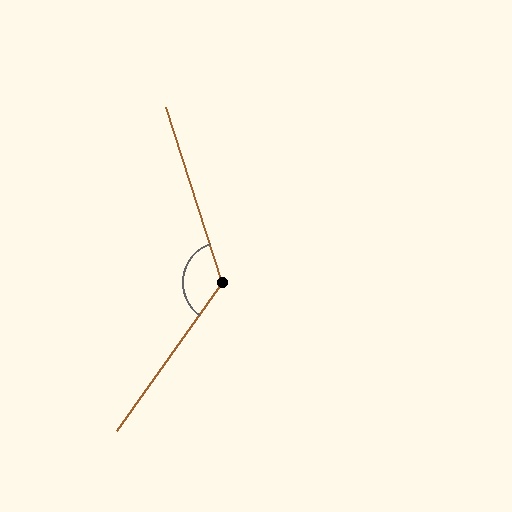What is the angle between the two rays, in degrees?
Approximately 127 degrees.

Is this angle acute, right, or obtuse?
It is obtuse.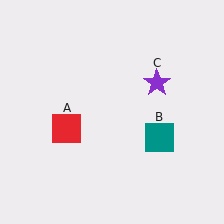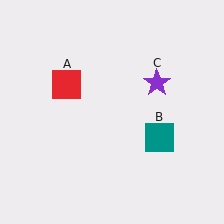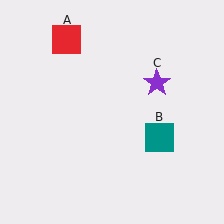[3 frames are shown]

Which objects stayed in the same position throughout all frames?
Teal square (object B) and purple star (object C) remained stationary.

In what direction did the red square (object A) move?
The red square (object A) moved up.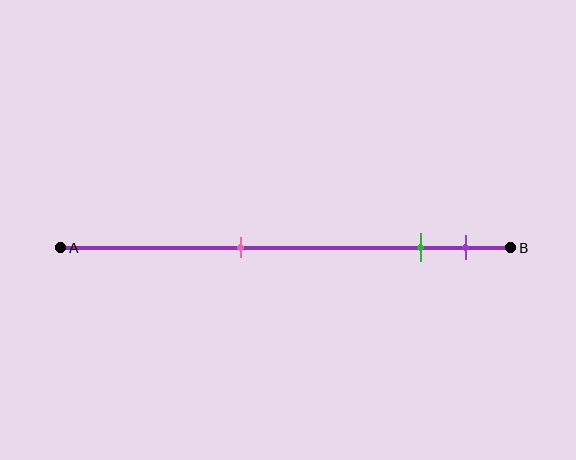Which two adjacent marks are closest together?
The green and purple marks are the closest adjacent pair.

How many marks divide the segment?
There are 3 marks dividing the segment.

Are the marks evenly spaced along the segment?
No, the marks are not evenly spaced.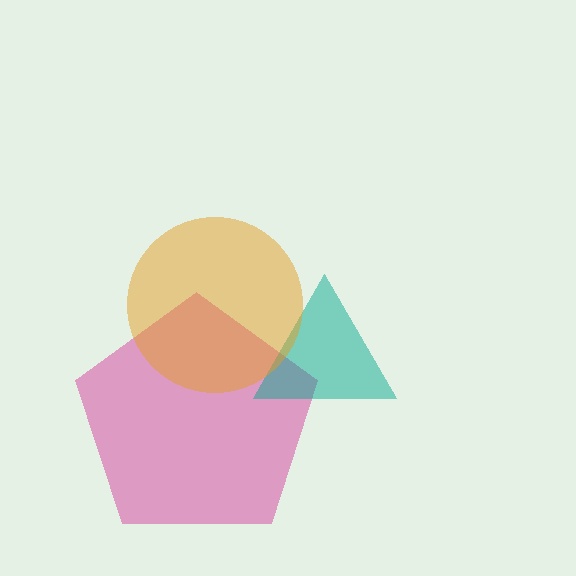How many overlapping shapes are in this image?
There are 3 overlapping shapes in the image.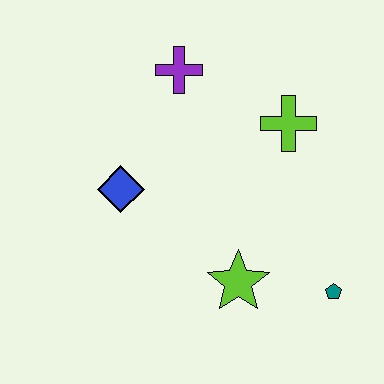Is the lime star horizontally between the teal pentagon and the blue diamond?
Yes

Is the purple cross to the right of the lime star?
No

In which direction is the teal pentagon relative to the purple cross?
The teal pentagon is below the purple cross.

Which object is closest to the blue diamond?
The purple cross is closest to the blue diamond.